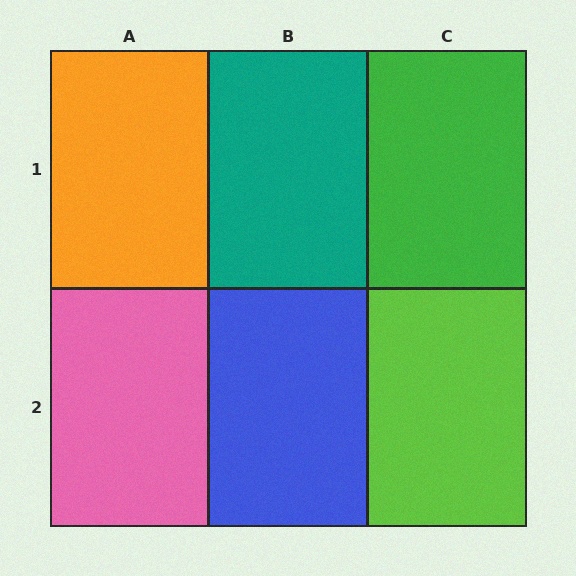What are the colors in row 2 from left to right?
Pink, blue, lime.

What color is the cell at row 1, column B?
Teal.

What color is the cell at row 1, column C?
Green.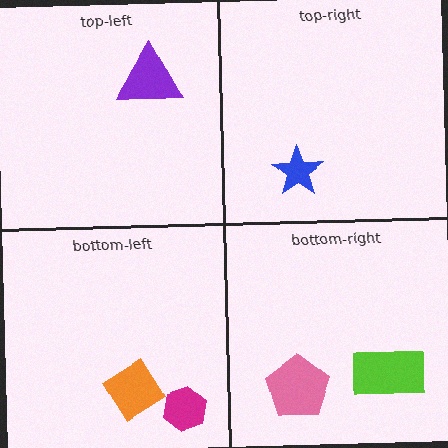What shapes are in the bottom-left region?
The orange diamond, the magenta hexagon.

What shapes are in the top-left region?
The purple triangle.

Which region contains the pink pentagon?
The bottom-right region.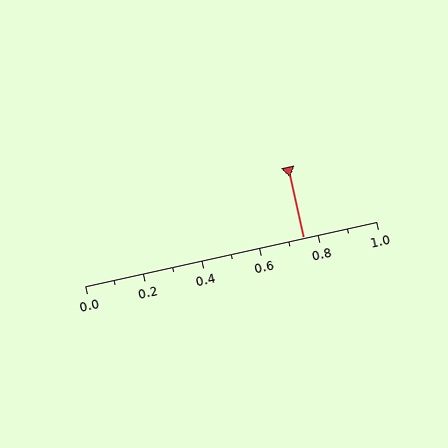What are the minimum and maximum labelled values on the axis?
The axis runs from 0.0 to 1.0.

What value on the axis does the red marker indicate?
The marker indicates approximately 0.75.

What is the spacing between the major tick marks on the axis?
The major ticks are spaced 0.2 apart.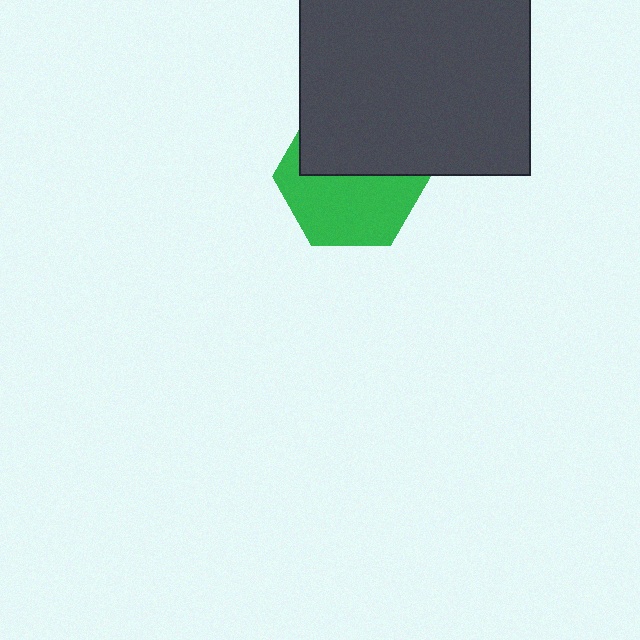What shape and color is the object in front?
The object in front is a dark gray square.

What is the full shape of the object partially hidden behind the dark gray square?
The partially hidden object is a green hexagon.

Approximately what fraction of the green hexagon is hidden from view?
Roughly 45% of the green hexagon is hidden behind the dark gray square.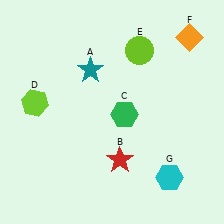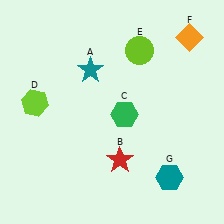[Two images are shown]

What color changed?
The hexagon (G) changed from cyan in Image 1 to teal in Image 2.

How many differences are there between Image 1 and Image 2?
There is 1 difference between the two images.